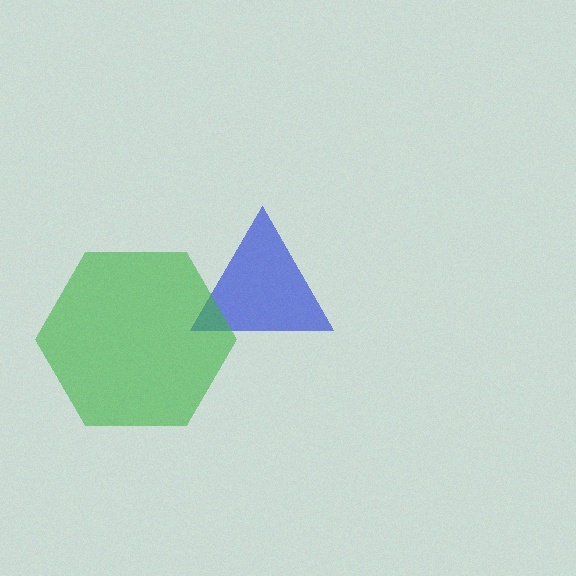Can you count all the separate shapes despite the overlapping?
Yes, there are 2 separate shapes.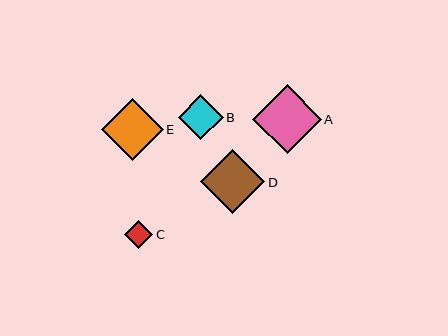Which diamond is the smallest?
Diamond C is the smallest with a size of approximately 29 pixels.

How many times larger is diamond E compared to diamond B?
Diamond E is approximately 1.4 times the size of diamond B.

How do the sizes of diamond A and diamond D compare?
Diamond A and diamond D are approximately the same size.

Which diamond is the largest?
Diamond A is the largest with a size of approximately 68 pixels.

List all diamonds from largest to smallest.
From largest to smallest: A, D, E, B, C.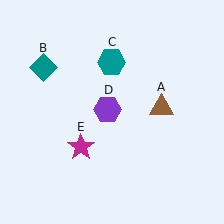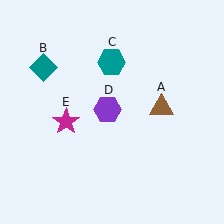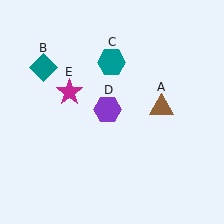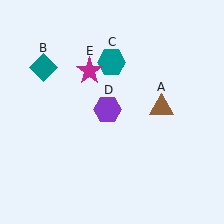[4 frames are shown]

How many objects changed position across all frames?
1 object changed position: magenta star (object E).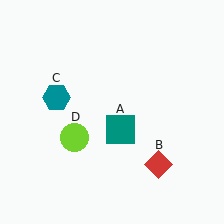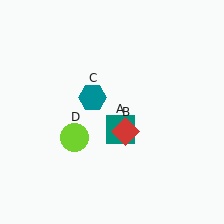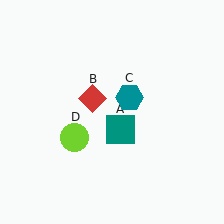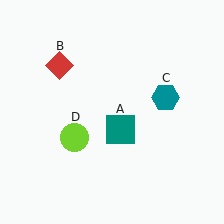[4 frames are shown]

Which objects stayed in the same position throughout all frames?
Teal square (object A) and lime circle (object D) remained stationary.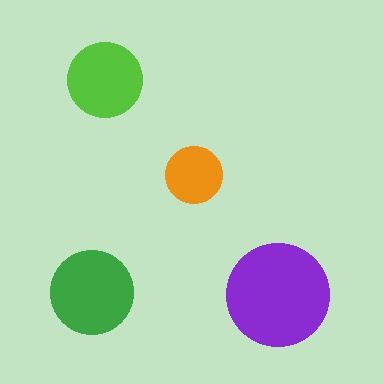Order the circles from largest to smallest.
the purple one, the green one, the lime one, the orange one.